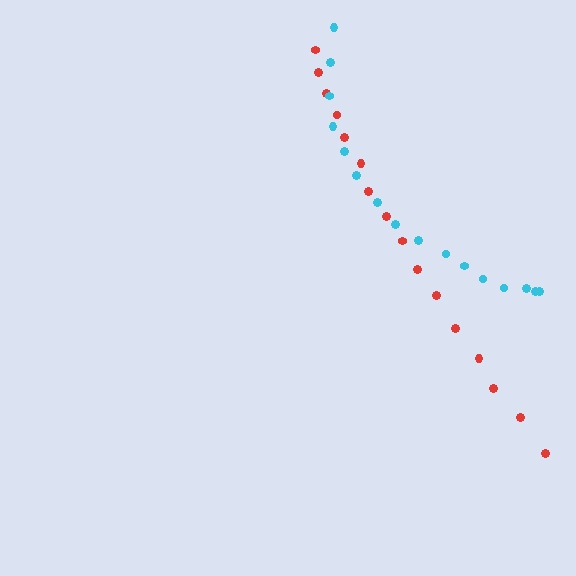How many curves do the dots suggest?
There are 2 distinct paths.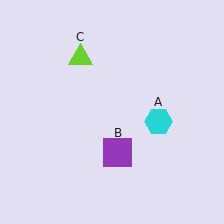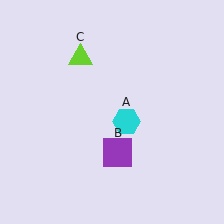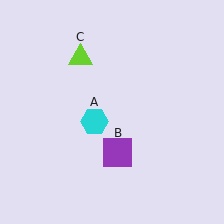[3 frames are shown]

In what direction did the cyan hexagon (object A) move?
The cyan hexagon (object A) moved left.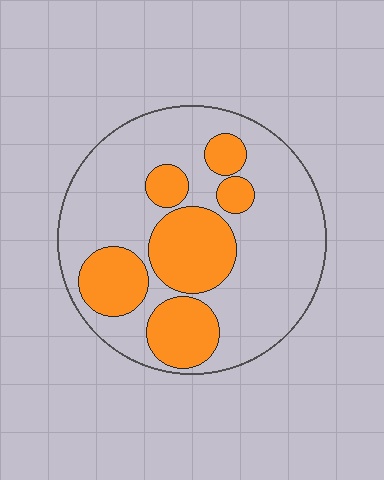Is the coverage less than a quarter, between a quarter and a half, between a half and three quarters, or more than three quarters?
Between a quarter and a half.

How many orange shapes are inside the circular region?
6.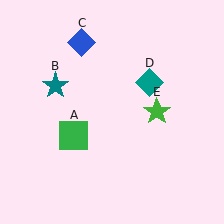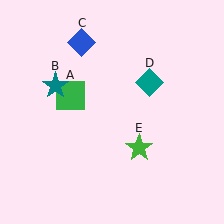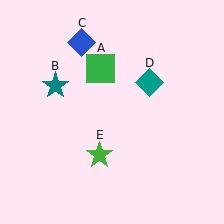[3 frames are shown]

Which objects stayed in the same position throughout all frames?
Teal star (object B) and blue diamond (object C) and teal diamond (object D) remained stationary.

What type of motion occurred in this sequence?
The green square (object A), green star (object E) rotated clockwise around the center of the scene.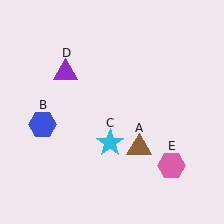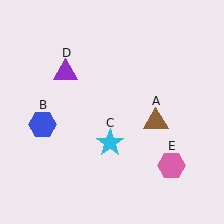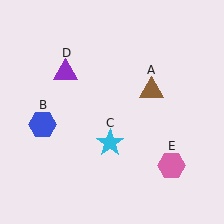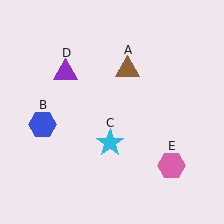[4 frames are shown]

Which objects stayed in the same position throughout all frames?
Blue hexagon (object B) and cyan star (object C) and purple triangle (object D) and pink hexagon (object E) remained stationary.